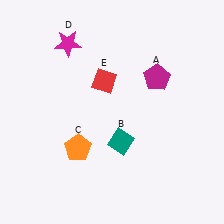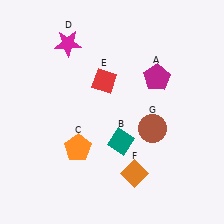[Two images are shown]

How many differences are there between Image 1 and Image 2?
There are 2 differences between the two images.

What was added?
An orange diamond (F), a brown circle (G) were added in Image 2.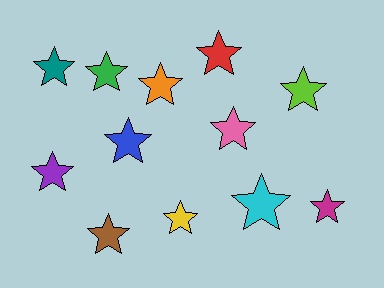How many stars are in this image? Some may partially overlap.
There are 12 stars.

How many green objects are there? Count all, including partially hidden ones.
There is 1 green object.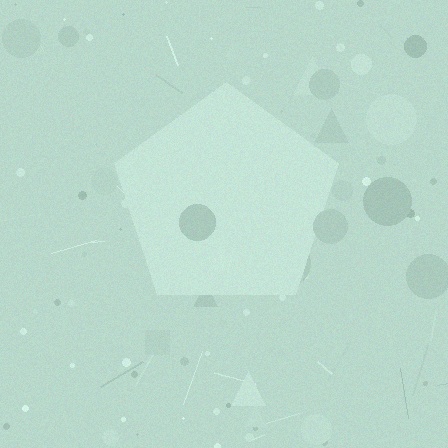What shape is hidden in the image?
A pentagon is hidden in the image.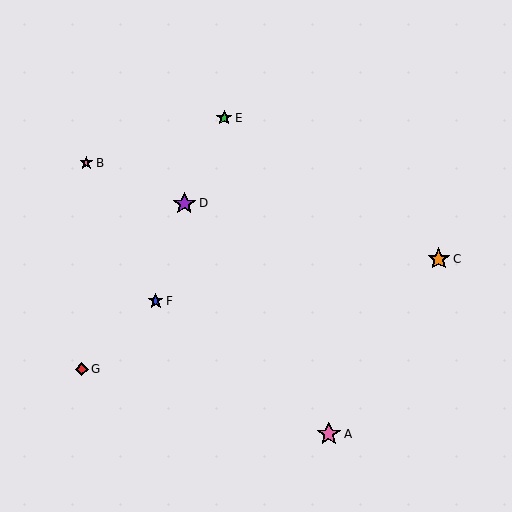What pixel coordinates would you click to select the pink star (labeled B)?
Click at (86, 163) to select the pink star B.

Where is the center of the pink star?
The center of the pink star is at (86, 163).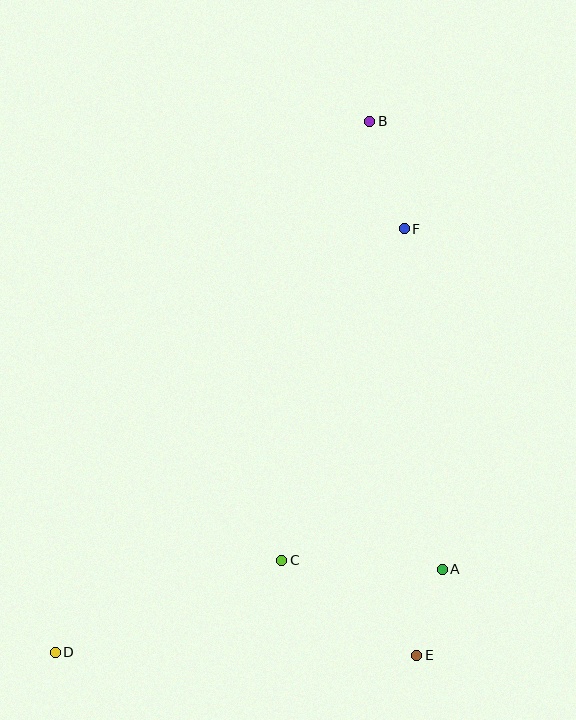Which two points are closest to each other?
Points A and E are closest to each other.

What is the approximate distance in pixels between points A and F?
The distance between A and F is approximately 343 pixels.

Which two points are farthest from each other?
Points B and D are farthest from each other.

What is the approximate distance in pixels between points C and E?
The distance between C and E is approximately 165 pixels.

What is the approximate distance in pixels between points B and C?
The distance between B and C is approximately 448 pixels.